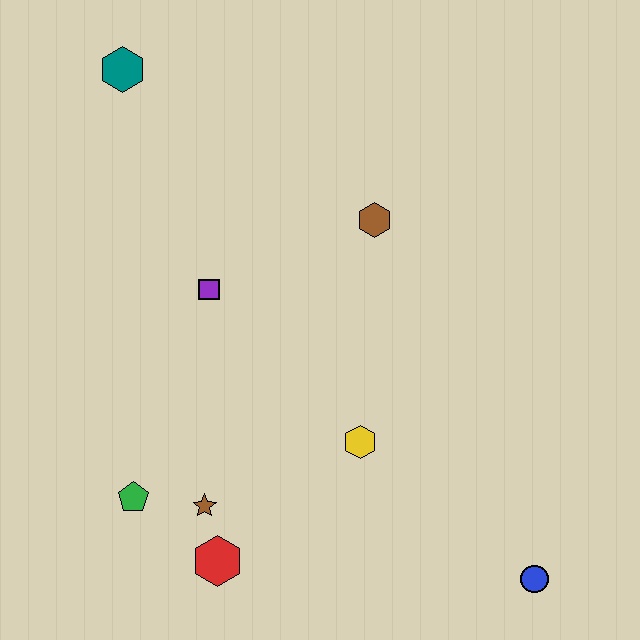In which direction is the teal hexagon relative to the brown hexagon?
The teal hexagon is to the left of the brown hexagon.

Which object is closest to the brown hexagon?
The purple square is closest to the brown hexagon.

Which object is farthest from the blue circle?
The teal hexagon is farthest from the blue circle.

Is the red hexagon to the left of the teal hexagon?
No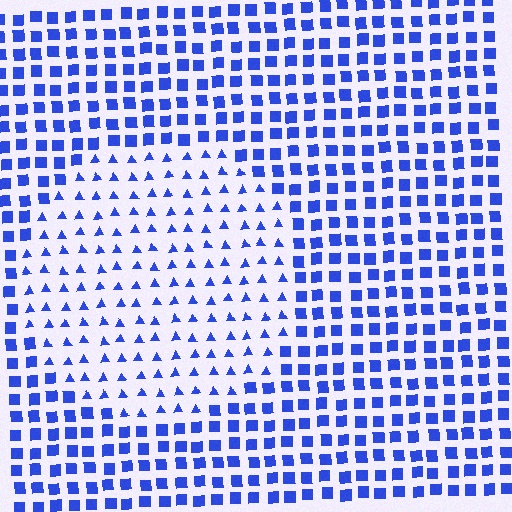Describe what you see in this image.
The image is filled with small blue elements arranged in a uniform grid. A circle-shaped region contains triangles, while the surrounding area contains squares. The boundary is defined purely by the change in element shape.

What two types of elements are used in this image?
The image uses triangles inside the circle region and squares outside it.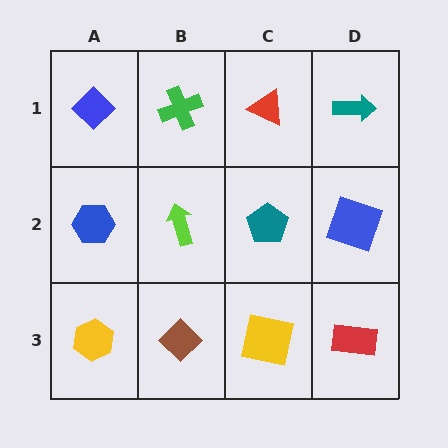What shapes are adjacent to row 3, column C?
A teal pentagon (row 2, column C), a brown diamond (row 3, column B), a red rectangle (row 3, column D).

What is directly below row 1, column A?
A blue hexagon.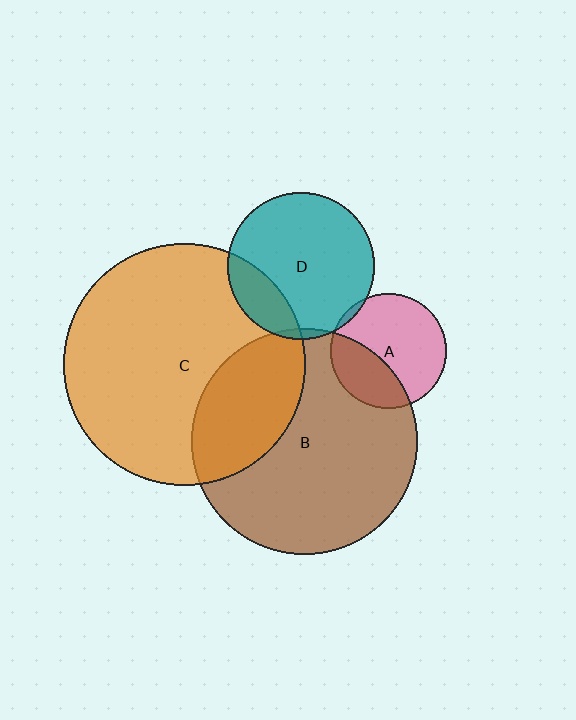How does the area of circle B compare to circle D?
Approximately 2.3 times.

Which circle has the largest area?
Circle C (orange).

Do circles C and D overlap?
Yes.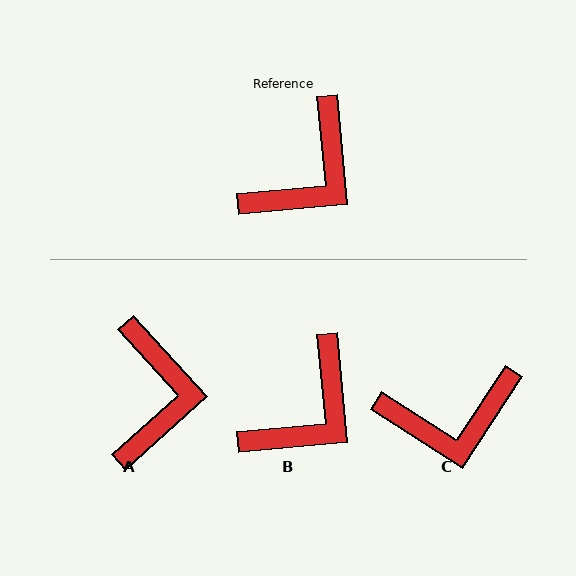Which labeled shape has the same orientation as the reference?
B.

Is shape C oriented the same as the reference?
No, it is off by about 38 degrees.